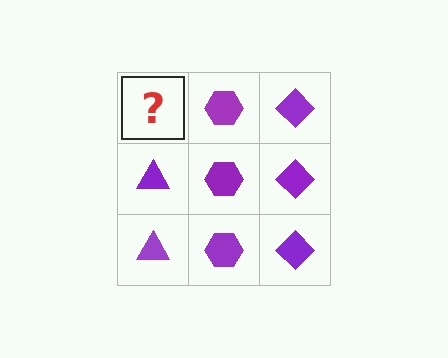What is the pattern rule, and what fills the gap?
The rule is that each column has a consistent shape. The gap should be filled with a purple triangle.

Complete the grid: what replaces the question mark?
The question mark should be replaced with a purple triangle.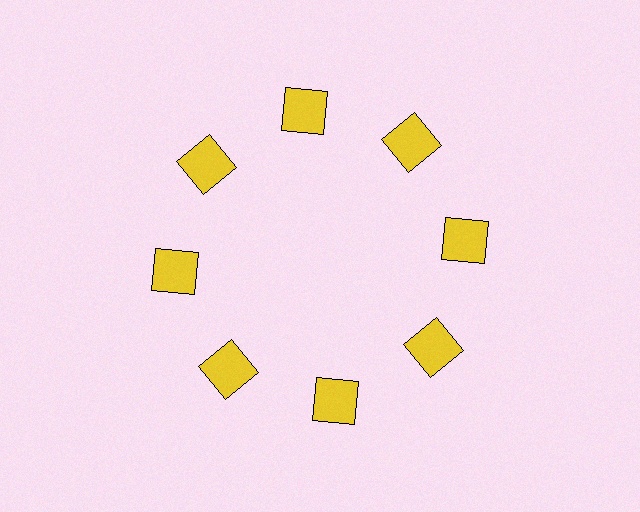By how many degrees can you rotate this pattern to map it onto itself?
The pattern maps onto itself every 45 degrees of rotation.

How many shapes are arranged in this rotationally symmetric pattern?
There are 8 shapes, arranged in 8 groups of 1.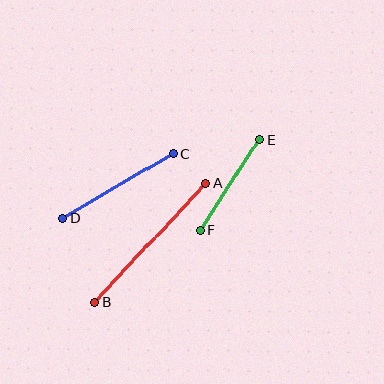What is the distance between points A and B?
The distance is approximately 163 pixels.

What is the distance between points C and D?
The distance is approximately 128 pixels.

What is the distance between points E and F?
The distance is approximately 109 pixels.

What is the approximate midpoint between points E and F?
The midpoint is at approximately (229, 185) pixels.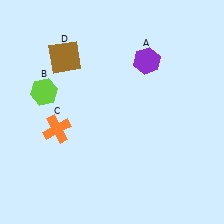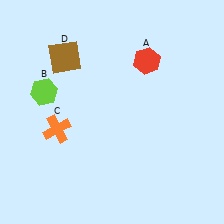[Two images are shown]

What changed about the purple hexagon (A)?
In Image 1, A is purple. In Image 2, it changed to red.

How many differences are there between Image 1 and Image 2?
There is 1 difference between the two images.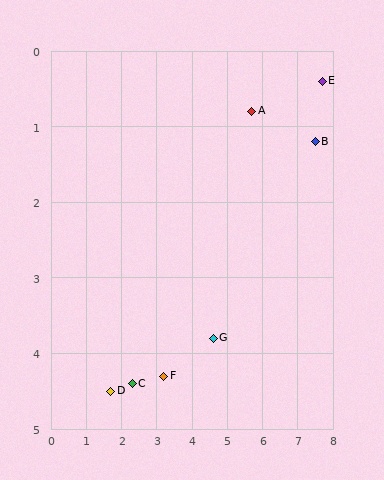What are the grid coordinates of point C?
Point C is at approximately (2.3, 4.4).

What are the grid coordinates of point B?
Point B is at approximately (7.5, 1.2).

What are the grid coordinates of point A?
Point A is at approximately (5.7, 0.8).